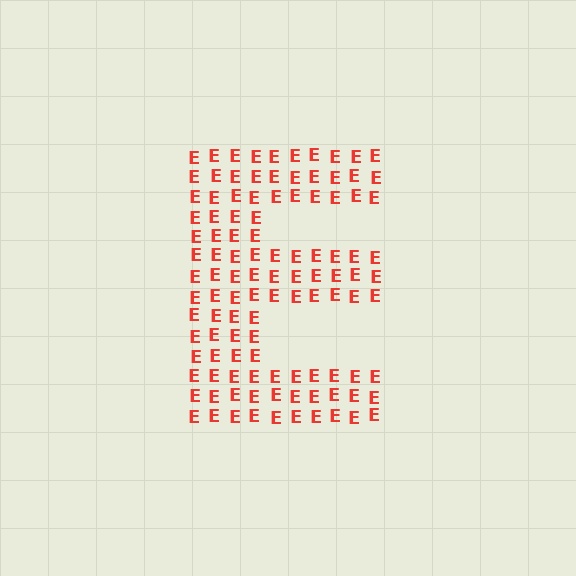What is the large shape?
The large shape is the letter E.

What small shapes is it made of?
It is made of small letter E's.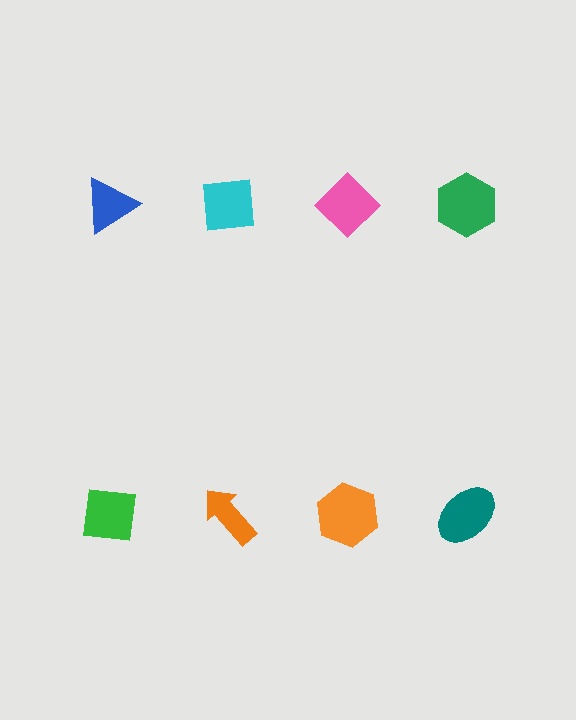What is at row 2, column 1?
A green square.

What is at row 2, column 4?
A teal ellipse.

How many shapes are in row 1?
4 shapes.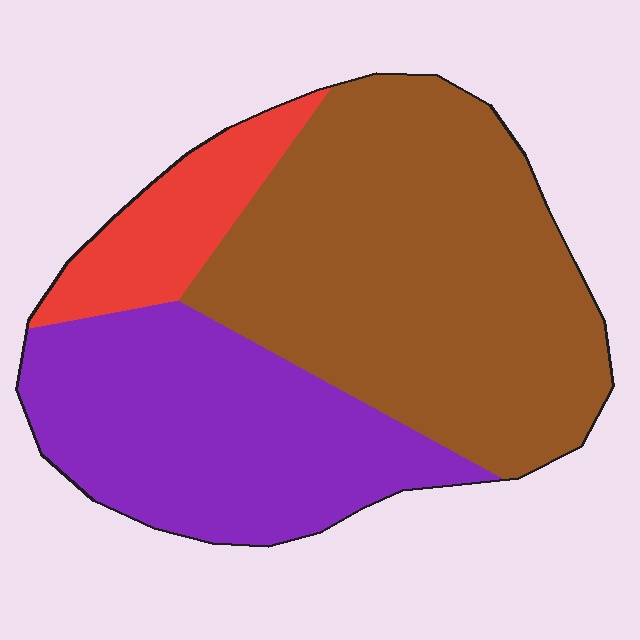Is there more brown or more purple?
Brown.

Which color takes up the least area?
Red, at roughly 10%.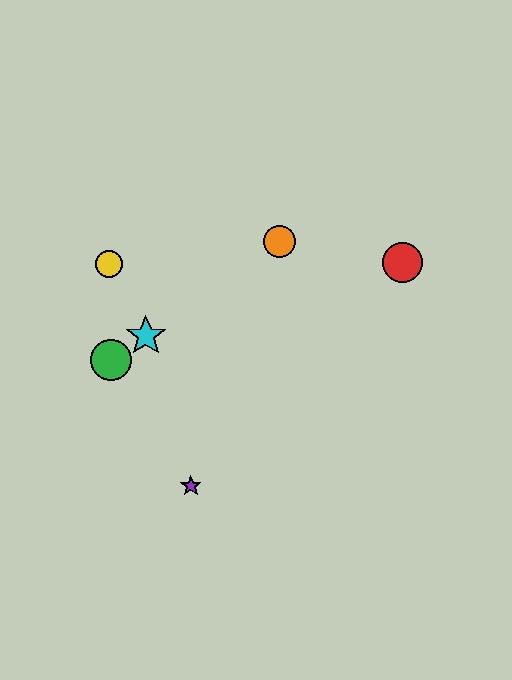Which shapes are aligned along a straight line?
The blue circle, the green circle, the orange circle, the cyan star are aligned along a straight line.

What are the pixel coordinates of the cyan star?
The cyan star is at (146, 336).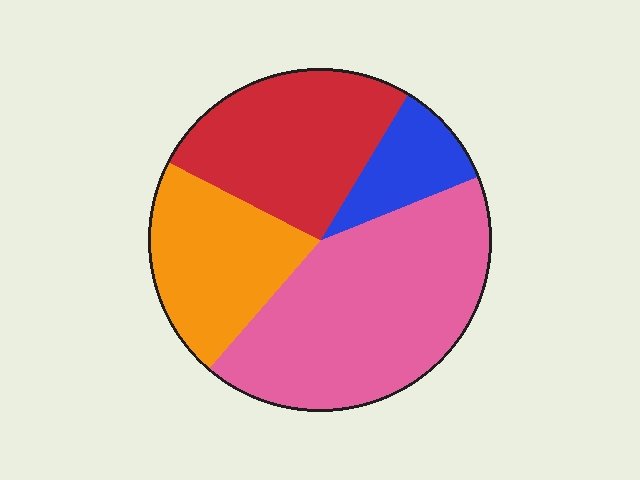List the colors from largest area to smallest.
From largest to smallest: pink, red, orange, blue.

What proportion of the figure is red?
Red takes up about one quarter (1/4) of the figure.